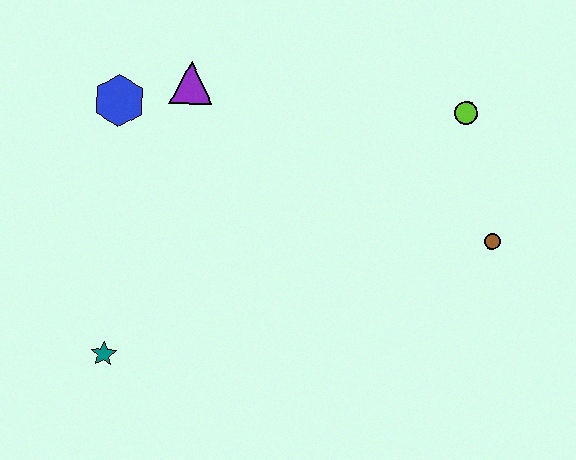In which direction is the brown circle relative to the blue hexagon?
The brown circle is to the right of the blue hexagon.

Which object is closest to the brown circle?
The lime circle is closest to the brown circle.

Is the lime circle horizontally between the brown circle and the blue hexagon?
Yes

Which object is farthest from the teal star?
The lime circle is farthest from the teal star.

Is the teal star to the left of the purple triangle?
Yes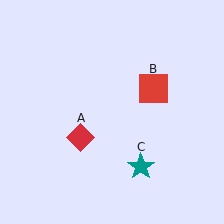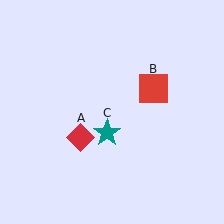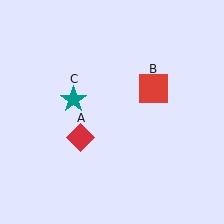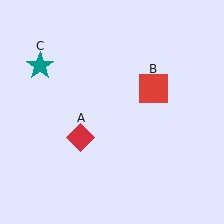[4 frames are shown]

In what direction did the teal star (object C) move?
The teal star (object C) moved up and to the left.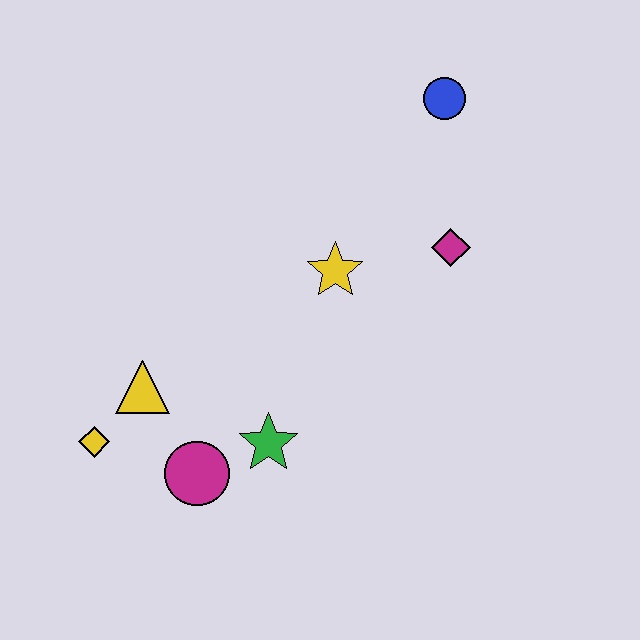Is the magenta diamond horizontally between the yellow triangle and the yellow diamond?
No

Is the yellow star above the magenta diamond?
No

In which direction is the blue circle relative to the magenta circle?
The blue circle is above the magenta circle.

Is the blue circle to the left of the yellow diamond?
No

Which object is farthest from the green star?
The blue circle is farthest from the green star.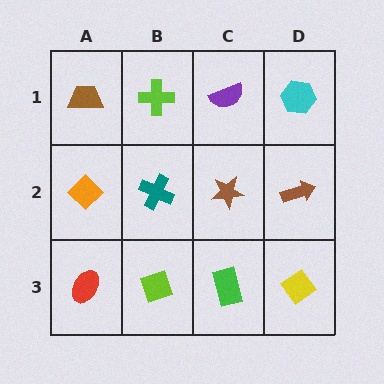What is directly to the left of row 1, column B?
A brown trapezoid.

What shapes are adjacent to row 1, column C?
A brown star (row 2, column C), a lime cross (row 1, column B), a cyan hexagon (row 1, column D).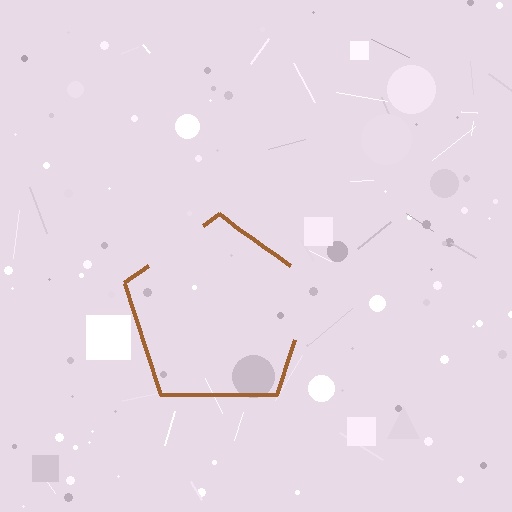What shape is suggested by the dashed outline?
The dashed outline suggests a pentagon.